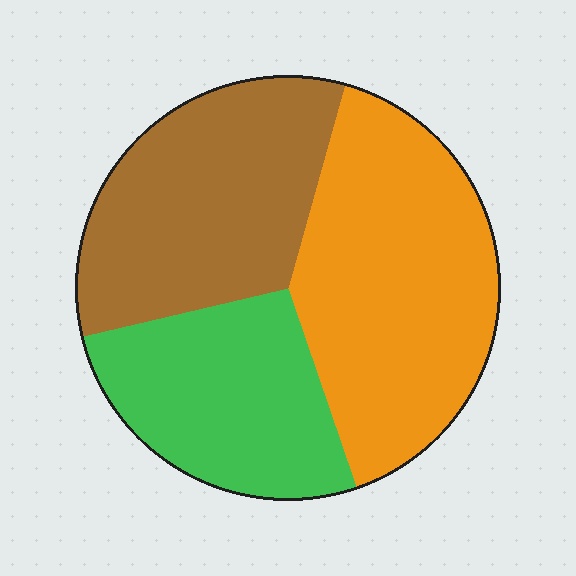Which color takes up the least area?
Green, at roughly 25%.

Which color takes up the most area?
Orange, at roughly 40%.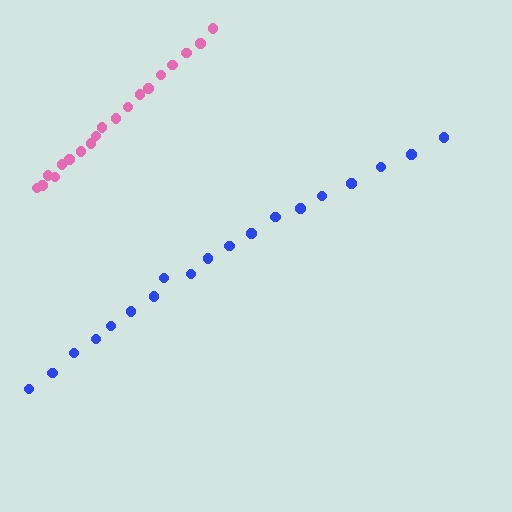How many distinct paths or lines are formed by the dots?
There are 2 distinct paths.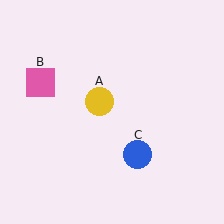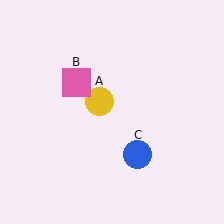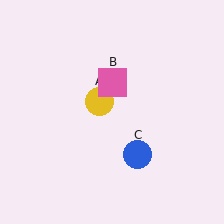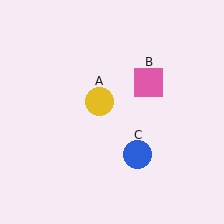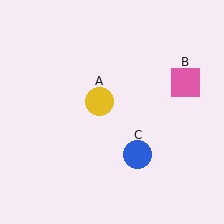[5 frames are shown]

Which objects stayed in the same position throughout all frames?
Yellow circle (object A) and blue circle (object C) remained stationary.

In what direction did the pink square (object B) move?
The pink square (object B) moved right.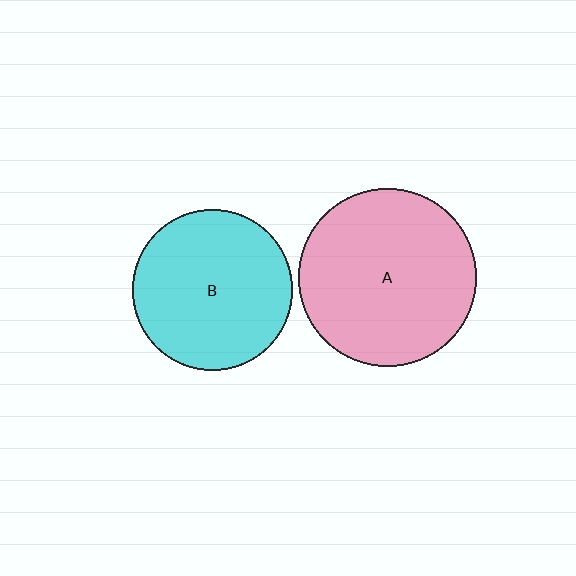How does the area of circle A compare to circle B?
Approximately 1.2 times.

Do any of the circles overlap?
No, none of the circles overlap.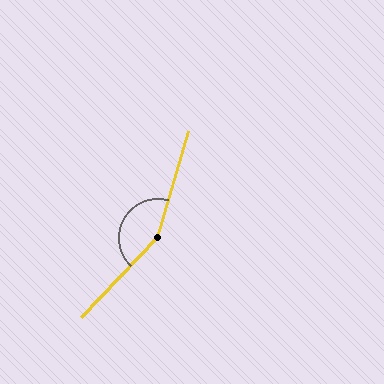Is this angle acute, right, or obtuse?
It is obtuse.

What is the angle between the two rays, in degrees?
Approximately 152 degrees.